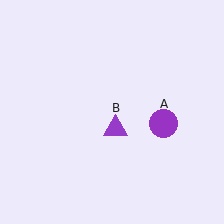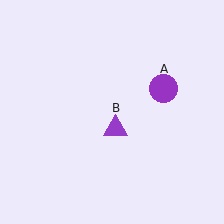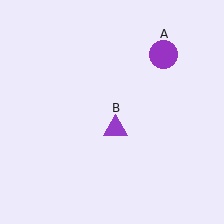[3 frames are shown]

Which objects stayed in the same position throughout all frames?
Purple triangle (object B) remained stationary.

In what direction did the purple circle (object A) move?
The purple circle (object A) moved up.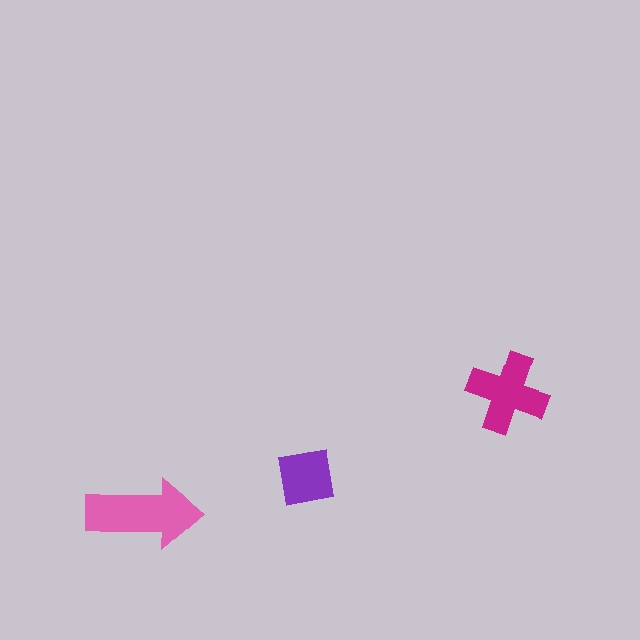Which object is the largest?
The pink arrow.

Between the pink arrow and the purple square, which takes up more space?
The pink arrow.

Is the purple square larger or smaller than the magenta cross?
Smaller.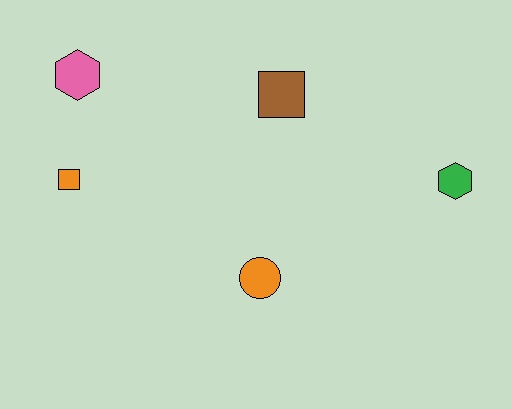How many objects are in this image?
There are 5 objects.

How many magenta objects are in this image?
There are no magenta objects.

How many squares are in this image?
There are 2 squares.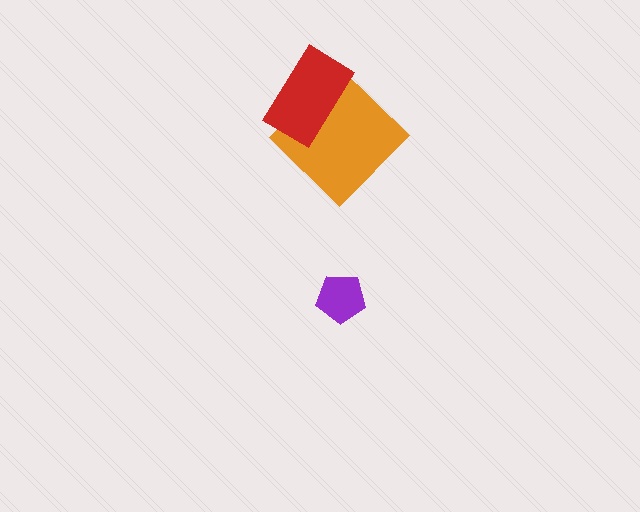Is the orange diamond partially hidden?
Yes, it is partially covered by another shape.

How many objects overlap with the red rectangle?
1 object overlaps with the red rectangle.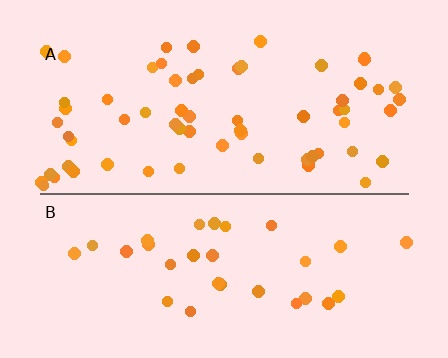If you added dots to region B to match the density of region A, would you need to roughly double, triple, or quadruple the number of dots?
Approximately double.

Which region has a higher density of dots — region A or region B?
A (the top).